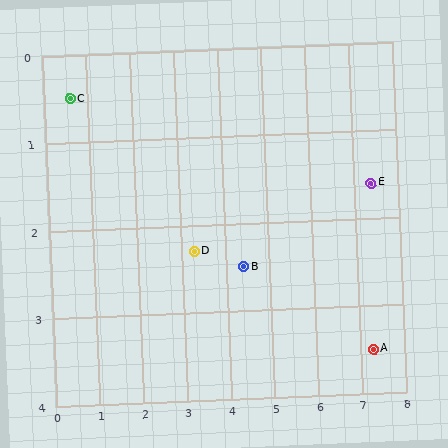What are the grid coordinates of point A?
Point A is at approximately (7.3, 3.5).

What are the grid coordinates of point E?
Point E is at approximately (7.4, 1.6).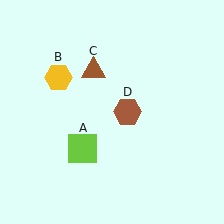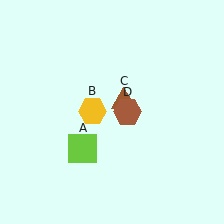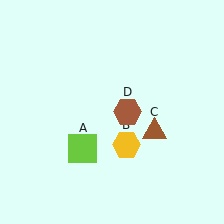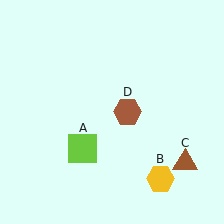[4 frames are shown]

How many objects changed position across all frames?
2 objects changed position: yellow hexagon (object B), brown triangle (object C).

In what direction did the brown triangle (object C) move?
The brown triangle (object C) moved down and to the right.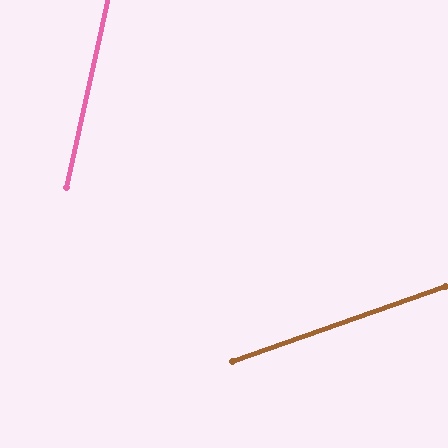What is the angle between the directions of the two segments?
Approximately 58 degrees.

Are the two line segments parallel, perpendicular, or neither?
Neither parallel nor perpendicular — they differ by about 58°.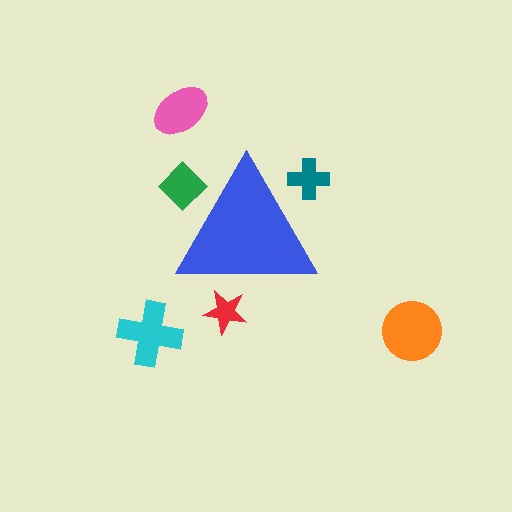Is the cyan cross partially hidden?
No, the cyan cross is fully visible.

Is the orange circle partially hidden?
No, the orange circle is fully visible.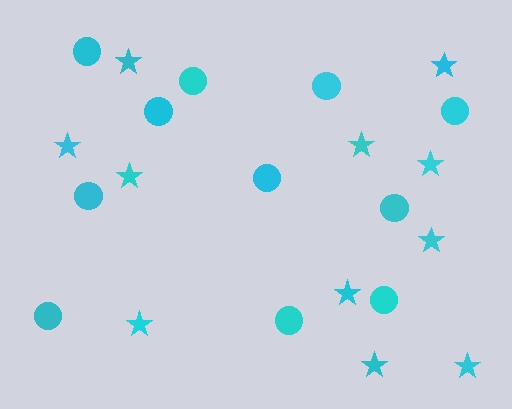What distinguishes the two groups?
There are 2 groups: one group of stars (11) and one group of circles (11).